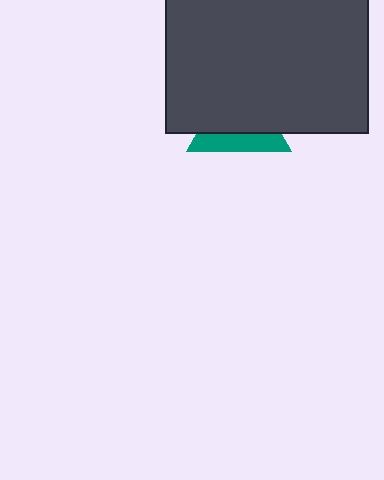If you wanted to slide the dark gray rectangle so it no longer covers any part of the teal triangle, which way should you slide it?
Slide it up — that is the most direct way to separate the two shapes.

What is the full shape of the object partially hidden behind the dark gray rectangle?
The partially hidden object is a teal triangle.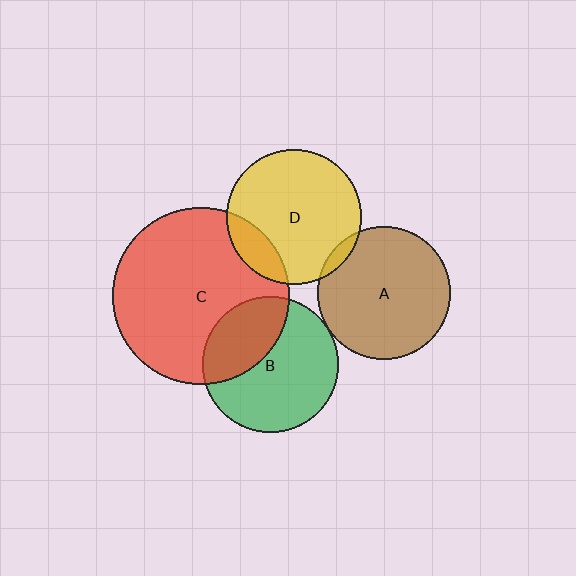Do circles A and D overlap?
Yes.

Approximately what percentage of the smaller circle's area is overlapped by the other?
Approximately 5%.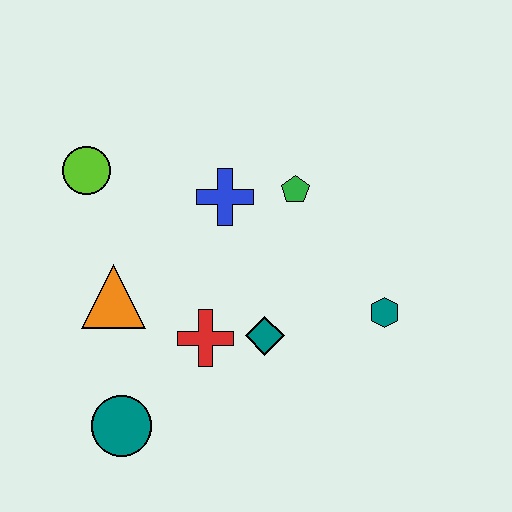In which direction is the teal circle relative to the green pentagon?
The teal circle is below the green pentagon.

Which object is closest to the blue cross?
The green pentagon is closest to the blue cross.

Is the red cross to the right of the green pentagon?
No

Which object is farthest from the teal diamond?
The lime circle is farthest from the teal diamond.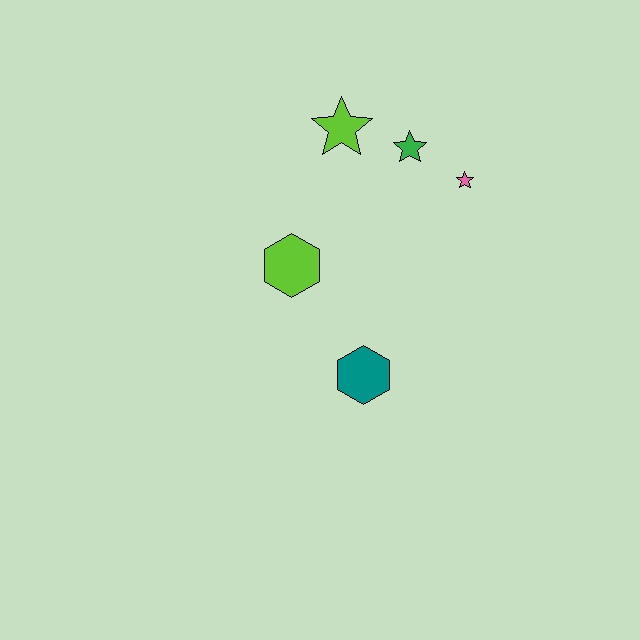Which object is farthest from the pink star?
The teal hexagon is farthest from the pink star.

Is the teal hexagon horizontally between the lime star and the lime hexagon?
No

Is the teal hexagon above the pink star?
No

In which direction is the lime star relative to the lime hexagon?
The lime star is above the lime hexagon.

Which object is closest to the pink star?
The green star is closest to the pink star.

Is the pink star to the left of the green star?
No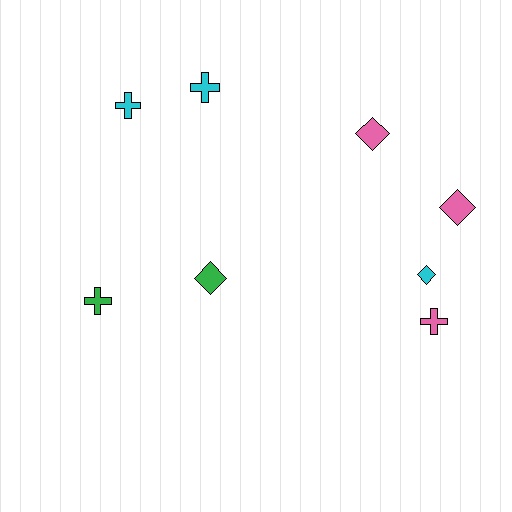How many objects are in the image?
There are 8 objects.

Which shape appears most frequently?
Cross, with 4 objects.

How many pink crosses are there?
There is 1 pink cross.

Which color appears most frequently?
Cyan, with 3 objects.